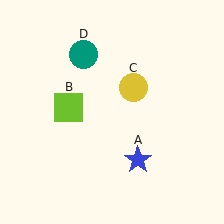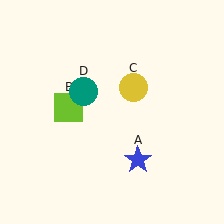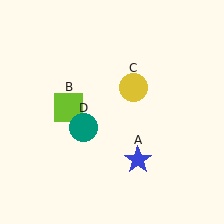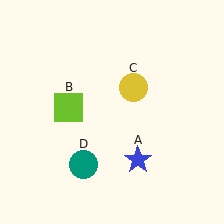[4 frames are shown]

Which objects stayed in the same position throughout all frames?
Blue star (object A) and lime square (object B) and yellow circle (object C) remained stationary.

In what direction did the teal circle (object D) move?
The teal circle (object D) moved down.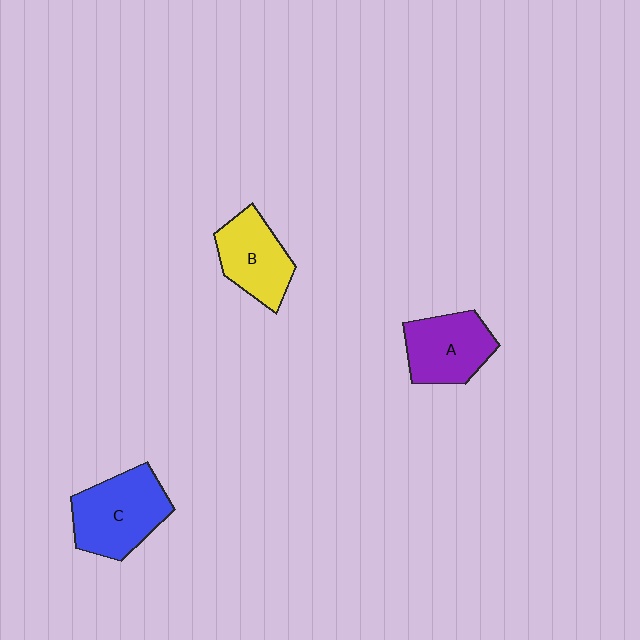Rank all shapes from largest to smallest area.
From largest to smallest: C (blue), A (purple), B (yellow).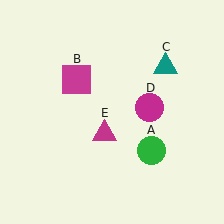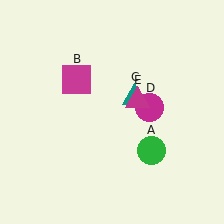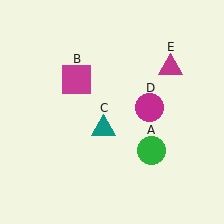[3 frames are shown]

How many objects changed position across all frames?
2 objects changed position: teal triangle (object C), magenta triangle (object E).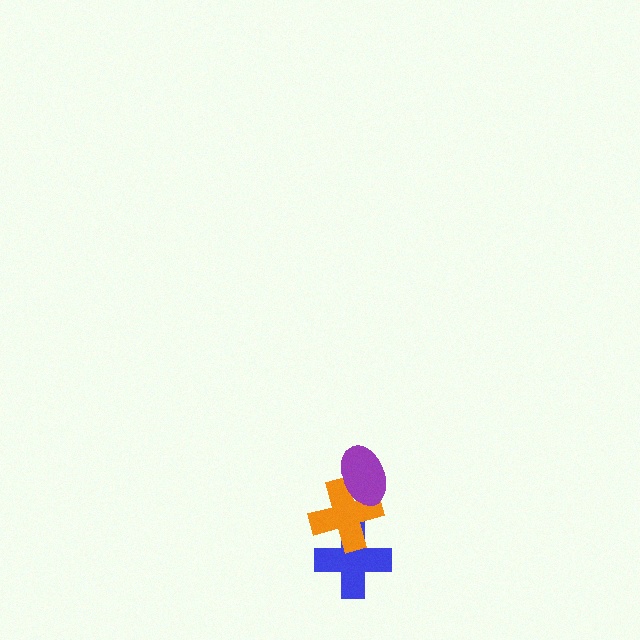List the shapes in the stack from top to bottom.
From top to bottom: the purple ellipse, the orange cross, the blue cross.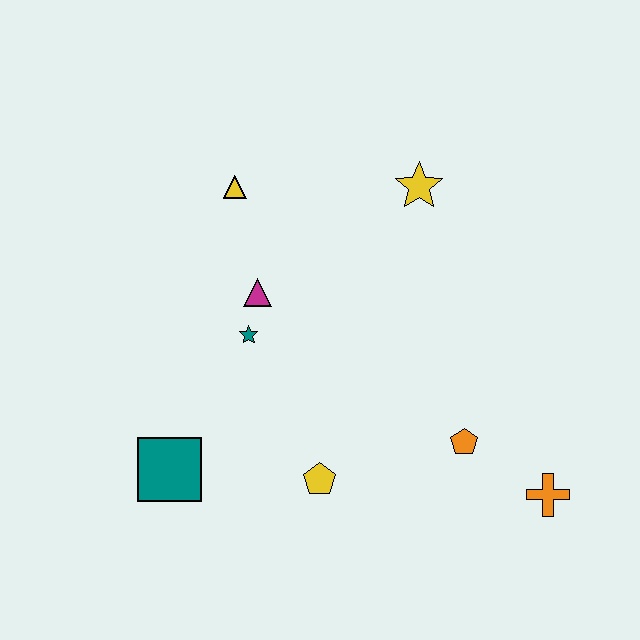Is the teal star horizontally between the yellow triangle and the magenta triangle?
Yes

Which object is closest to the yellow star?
The yellow triangle is closest to the yellow star.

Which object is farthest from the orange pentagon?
The yellow triangle is farthest from the orange pentagon.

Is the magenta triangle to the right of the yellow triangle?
Yes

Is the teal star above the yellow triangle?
No